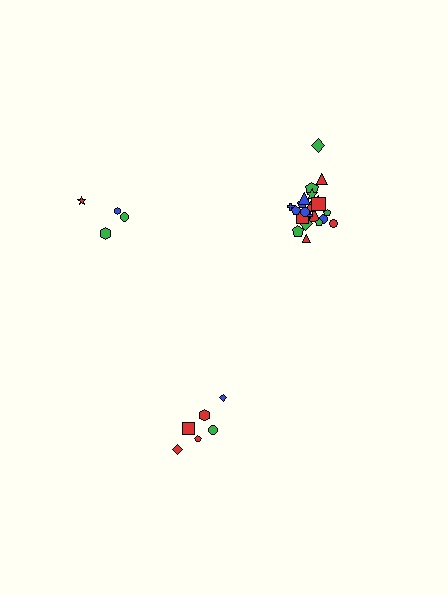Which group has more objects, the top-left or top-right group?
The top-right group.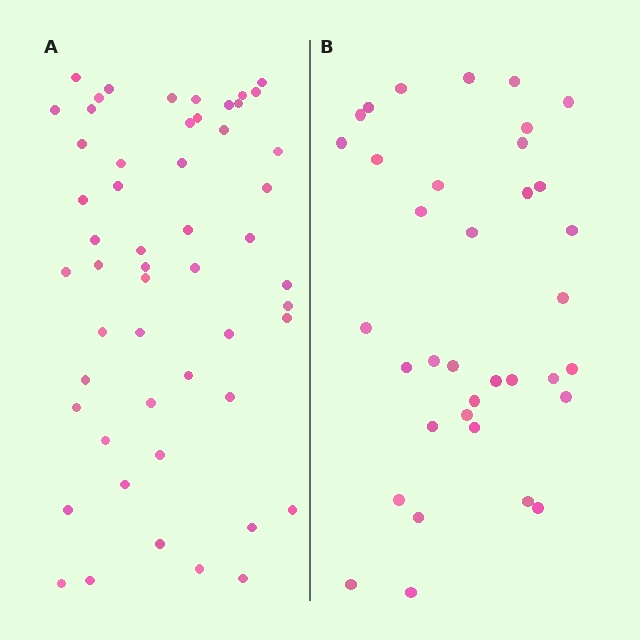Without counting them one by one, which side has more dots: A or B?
Region A (the left region) has more dots.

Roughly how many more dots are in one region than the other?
Region A has approximately 15 more dots than region B.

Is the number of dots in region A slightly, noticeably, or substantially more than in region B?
Region A has substantially more. The ratio is roughly 1.5 to 1.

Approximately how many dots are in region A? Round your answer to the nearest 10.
About 50 dots. (The exact count is 53, which rounds to 50.)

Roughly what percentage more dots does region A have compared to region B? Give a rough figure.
About 45% more.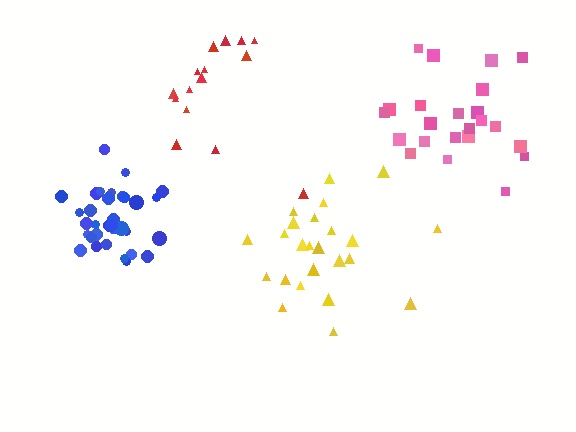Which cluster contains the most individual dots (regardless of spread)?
Blue (33).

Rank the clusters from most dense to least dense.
blue, yellow, pink, red.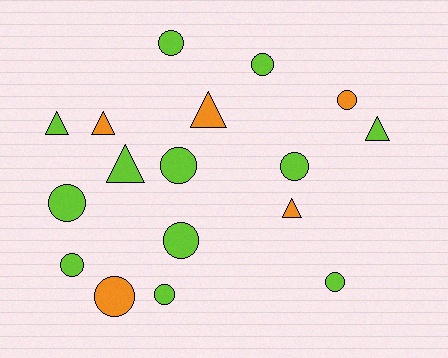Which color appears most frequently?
Lime, with 12 objects.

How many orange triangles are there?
There are 3 orange triangles.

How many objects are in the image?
There are 17 objects.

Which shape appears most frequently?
Circle, with 11 objects.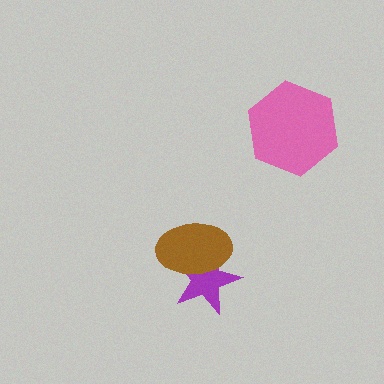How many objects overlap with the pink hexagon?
0 objects overlap with the pink hexagon.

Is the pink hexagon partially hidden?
No, no other shape covers it.